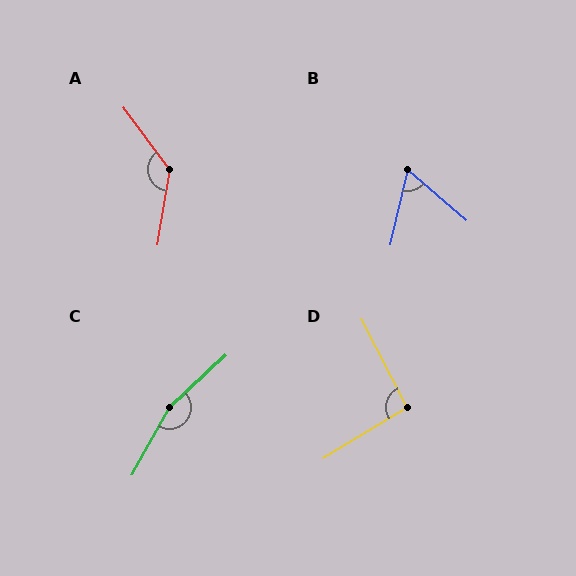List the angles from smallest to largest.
B (62°), D (94°), A (134°), C (162°).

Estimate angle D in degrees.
Approximately 94 degrees.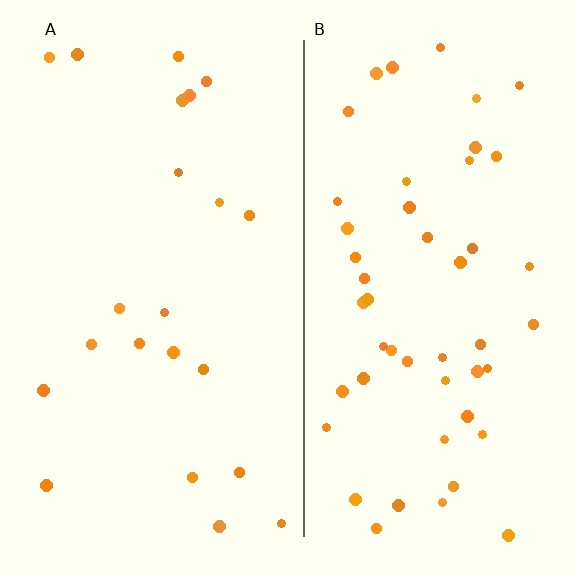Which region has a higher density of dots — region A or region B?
B (the right).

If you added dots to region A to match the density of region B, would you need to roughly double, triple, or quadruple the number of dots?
Approximately double.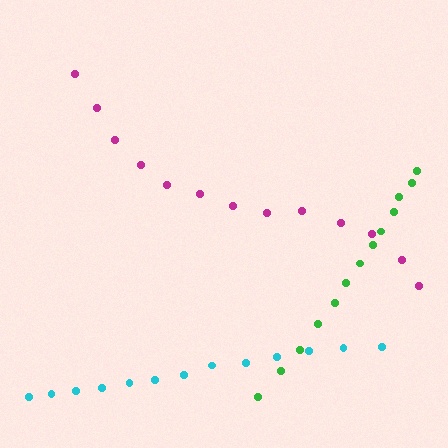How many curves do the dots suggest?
There are 3 distinct paths.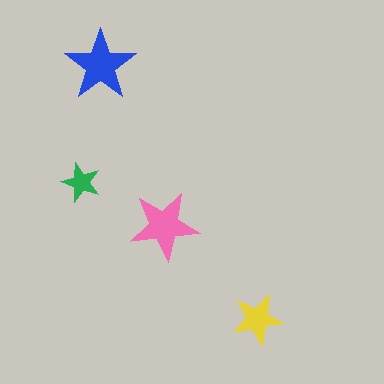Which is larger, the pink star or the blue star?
The blue one.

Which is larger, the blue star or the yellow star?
The blue one.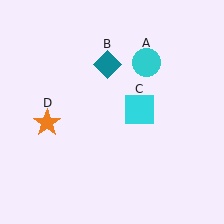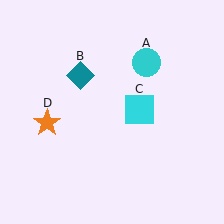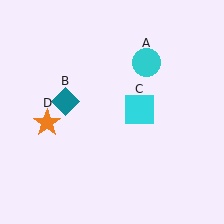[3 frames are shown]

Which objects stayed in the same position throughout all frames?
Cyan circle (object A) and cyan square (object C) and orange star (object D) remained stationary.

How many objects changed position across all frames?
1 object changed position: teal diamond (object B).